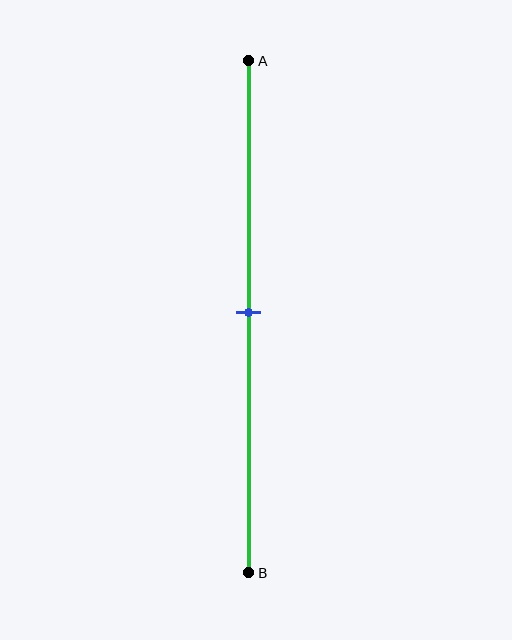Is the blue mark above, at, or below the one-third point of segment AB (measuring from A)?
The blue mark is below the one-third point of segment AB.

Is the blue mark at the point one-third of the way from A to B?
No, the mark is at about 50% from A, not at the 33% one-third point.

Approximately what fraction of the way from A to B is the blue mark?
The blue mark is approximately 50% of the way from A to B.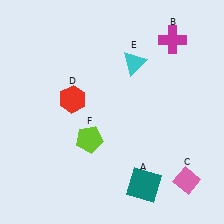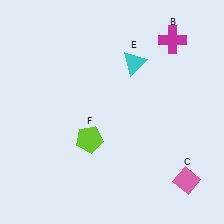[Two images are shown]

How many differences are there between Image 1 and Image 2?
There are 2 differences between the two images.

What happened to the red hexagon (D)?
The red hexagon (D) was removed in Image 2. It was in the top-left area of Image 1.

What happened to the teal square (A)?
The teal square (A) was removed in Image 2. It was in the bottom-right area of Image 1.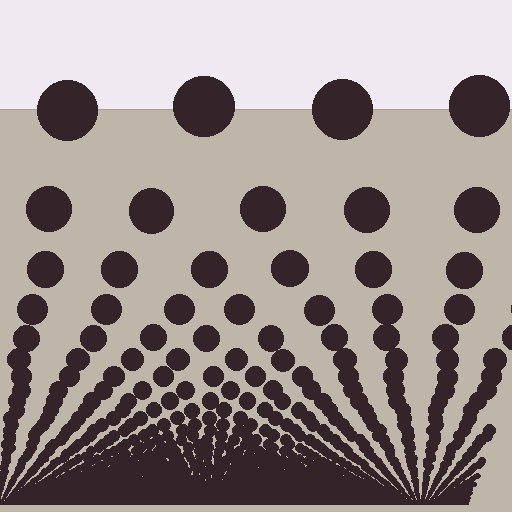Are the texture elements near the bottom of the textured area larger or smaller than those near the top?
Smaller. The gradient is inverted — elements near the bottom are smaller and denser.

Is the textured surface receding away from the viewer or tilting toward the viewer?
The surface appears to tilt toward the viewer. Texture elements get larger and sparser toward the top.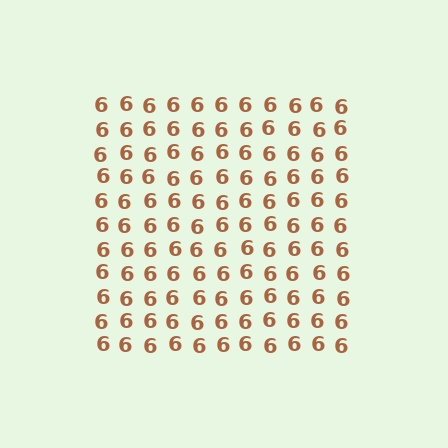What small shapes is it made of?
It is made of small digit 6's.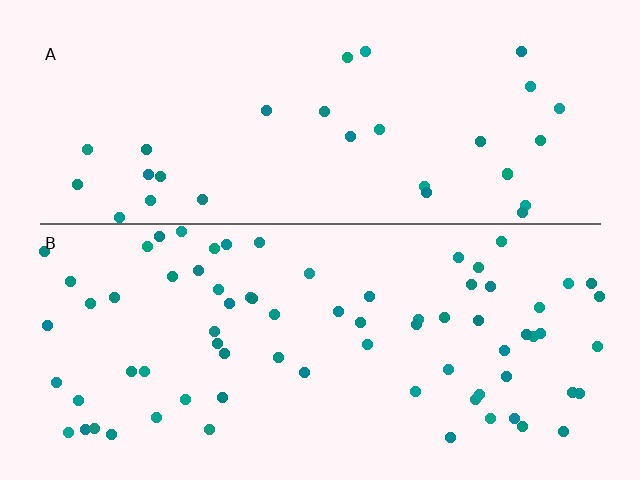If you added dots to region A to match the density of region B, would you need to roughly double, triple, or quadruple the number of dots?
Approximately double.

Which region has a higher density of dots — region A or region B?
B (the bottom).